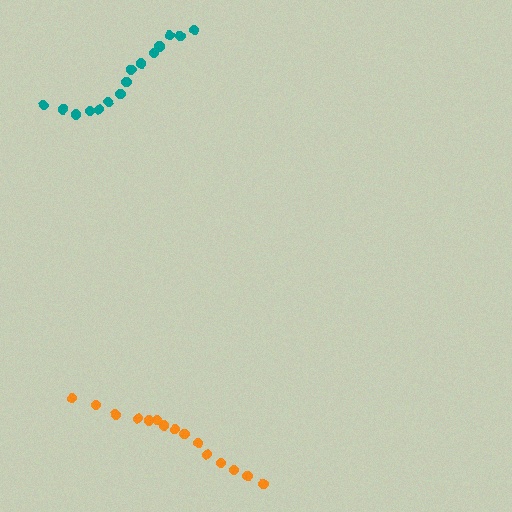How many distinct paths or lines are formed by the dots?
There are 2 distinct paths.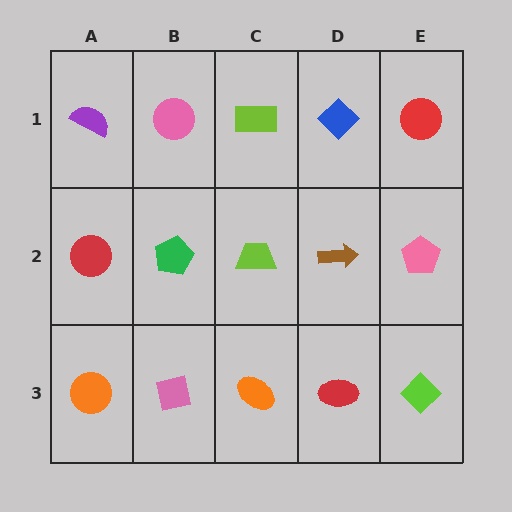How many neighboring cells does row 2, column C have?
4.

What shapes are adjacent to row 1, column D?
A brown arrow (row 2, column D), a lime rectangle (row 1, column C), a red circle (row 1, column E).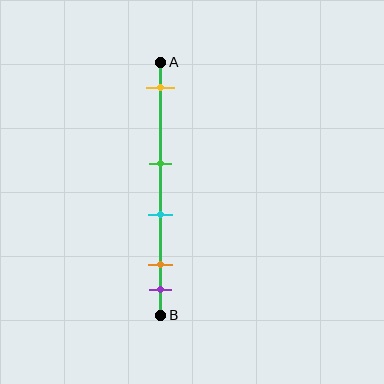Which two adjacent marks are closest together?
The orange and purple marks are the closest adjacent pair.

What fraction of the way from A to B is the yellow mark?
The yellow mark is approximately 10% (0.1) of the way from A to B.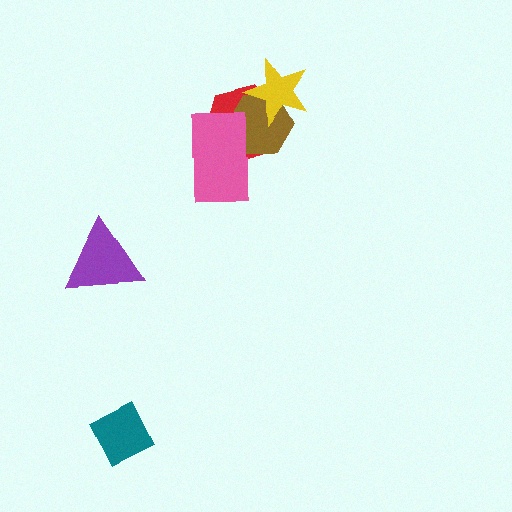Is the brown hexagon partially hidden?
Yes, it is partially covered by another shape.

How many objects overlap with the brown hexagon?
3 objects overlap with the brown hexagon.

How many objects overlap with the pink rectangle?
2 objects overlap with the pink rectangle.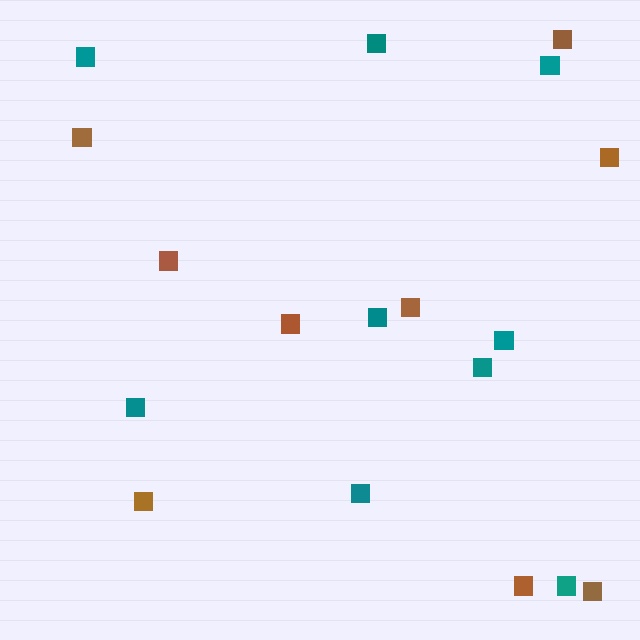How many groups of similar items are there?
There are 2 groups: one group of brown squares (9) and one group of teal squares (9).